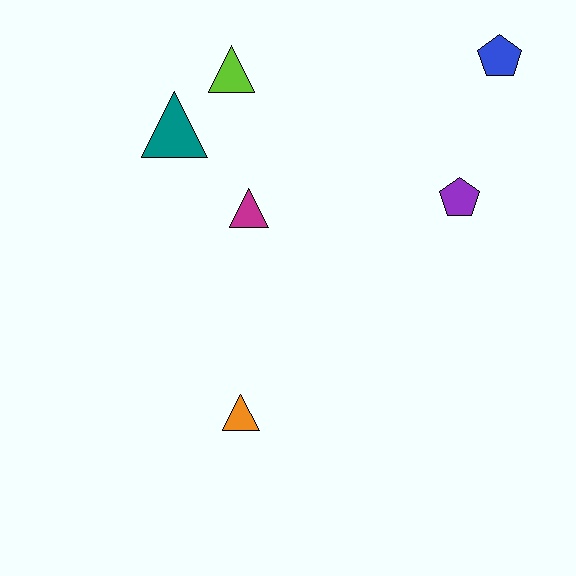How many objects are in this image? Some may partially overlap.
There are 6 objects.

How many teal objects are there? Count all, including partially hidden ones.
There is 1 teal object.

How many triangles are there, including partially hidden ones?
There are 4 triangles.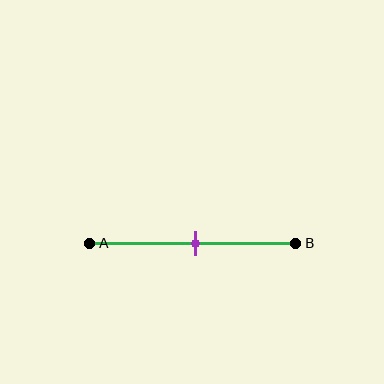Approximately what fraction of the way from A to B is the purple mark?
The purple mark is approximately 50% of the way from A to B.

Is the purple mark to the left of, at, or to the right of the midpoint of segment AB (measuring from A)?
The purple mark is approximately at the midpoint of segment AB.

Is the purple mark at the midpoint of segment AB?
Yes, the mark is approximately at the midpoint.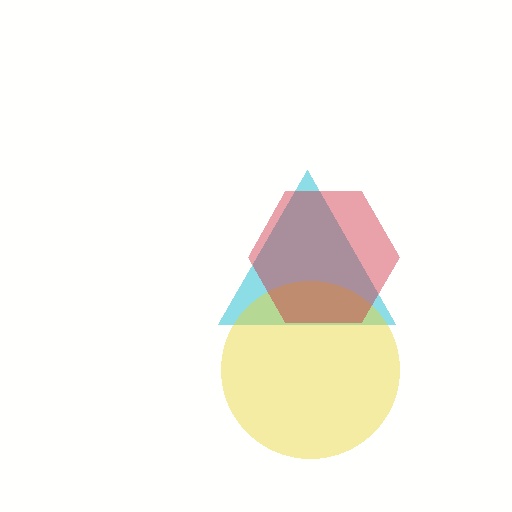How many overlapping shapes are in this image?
There are 3 overlapping shapes in the image.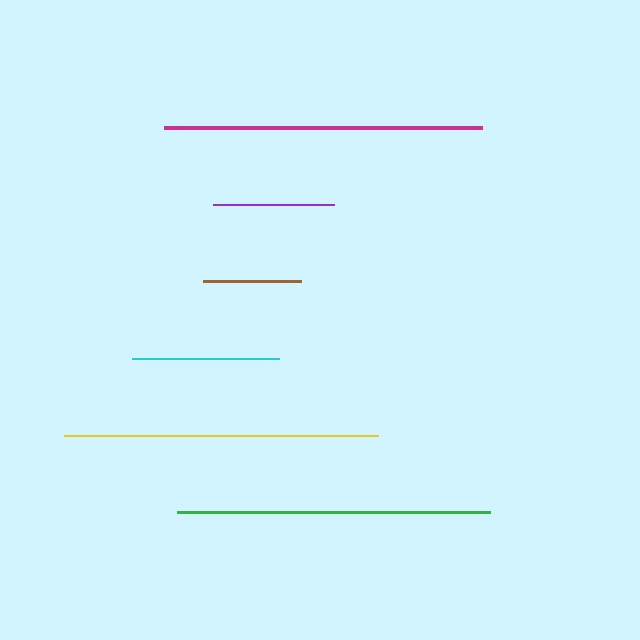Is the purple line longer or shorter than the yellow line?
The yellow line is longer than the purple line.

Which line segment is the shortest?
The brown line is the shortest at approximately 99 pixels.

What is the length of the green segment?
The green segment is approximately 312 pixels long.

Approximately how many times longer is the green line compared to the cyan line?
The green line is approximately 2.1 times the length of the cyan line.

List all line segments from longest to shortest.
From longest to shortest: magenta, yellow, green, cyan, purple, brown.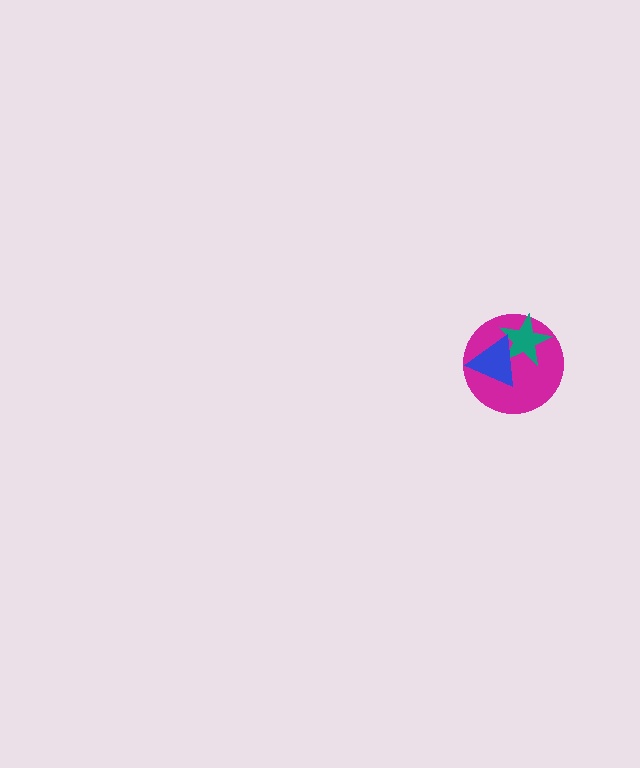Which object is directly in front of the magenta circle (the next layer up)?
The teal star is directly in front of the magenta circle.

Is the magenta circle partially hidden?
Yes, it is partially covered by another shape.